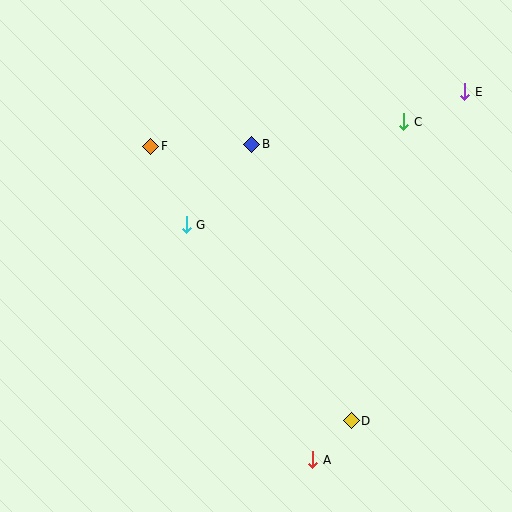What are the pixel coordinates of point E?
Point E is at (465, 92).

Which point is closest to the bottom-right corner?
Point D is closest to the bottom-right corner.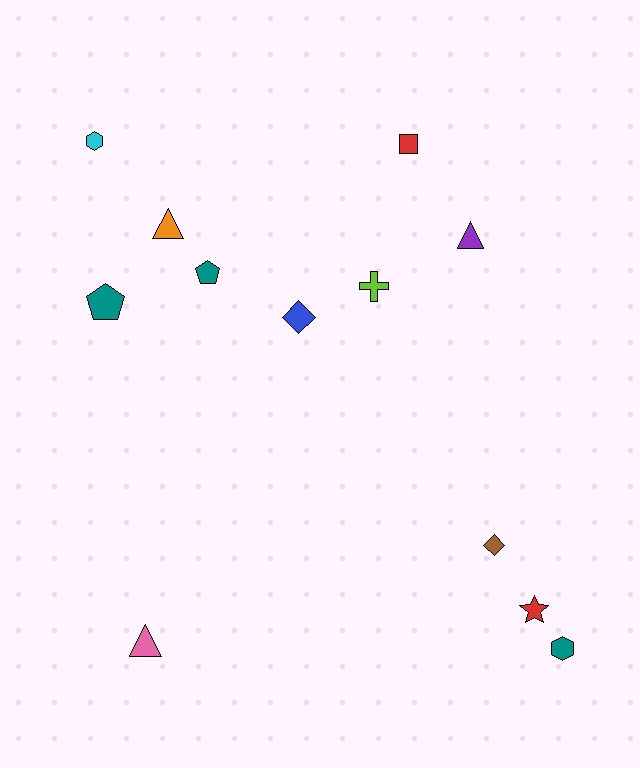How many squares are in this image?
There is 1 square.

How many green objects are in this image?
There are no green objects.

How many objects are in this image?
There are 12 objects.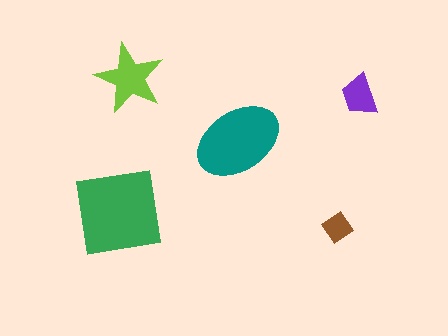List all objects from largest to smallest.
The green square, the teal ellipse, the lime star, the purple trapezoid, the brown diamond.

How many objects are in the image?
There are 5 objects in the image.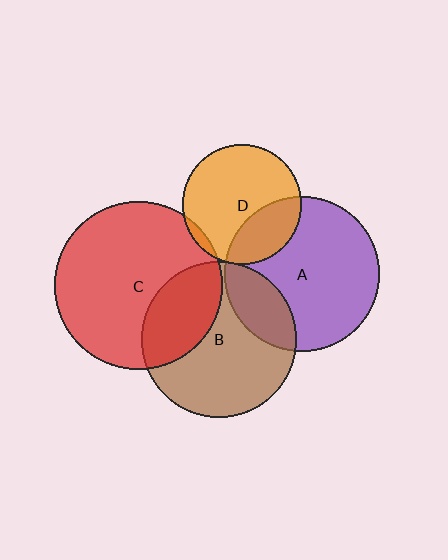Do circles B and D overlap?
Yes.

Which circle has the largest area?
Circle C (red).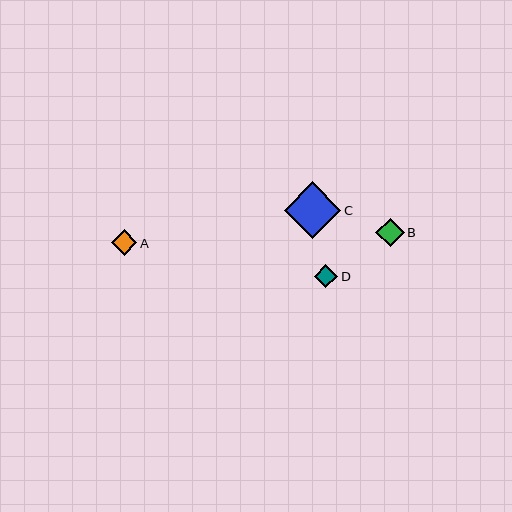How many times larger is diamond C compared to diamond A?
Diamond C is approximately 2.2 times the size of diamond A.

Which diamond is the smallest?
Diamond D is the smallest with a size of approximately 24 pixels.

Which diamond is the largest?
Diamond C is the largest with a size of approximately 56 pixels.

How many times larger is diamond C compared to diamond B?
Diamond C is approximately 2.0 times the size of diamond B.